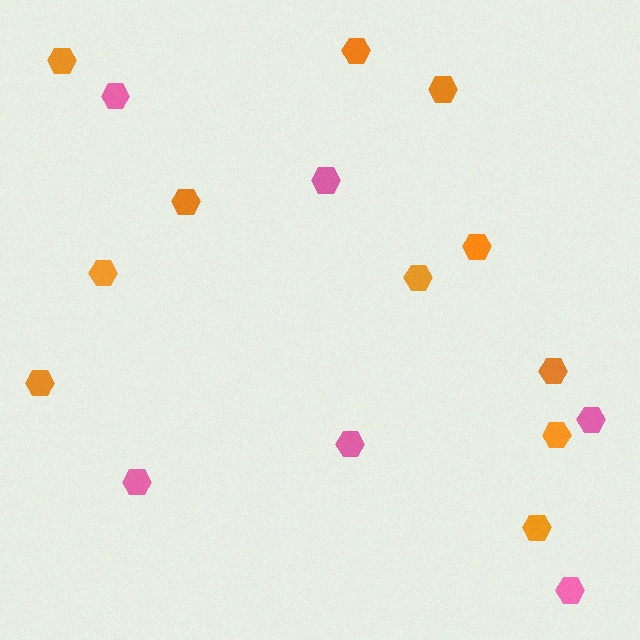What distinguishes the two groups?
There are 2 groups: one group of orange hexagons (11) and one group of pink hexagons (6).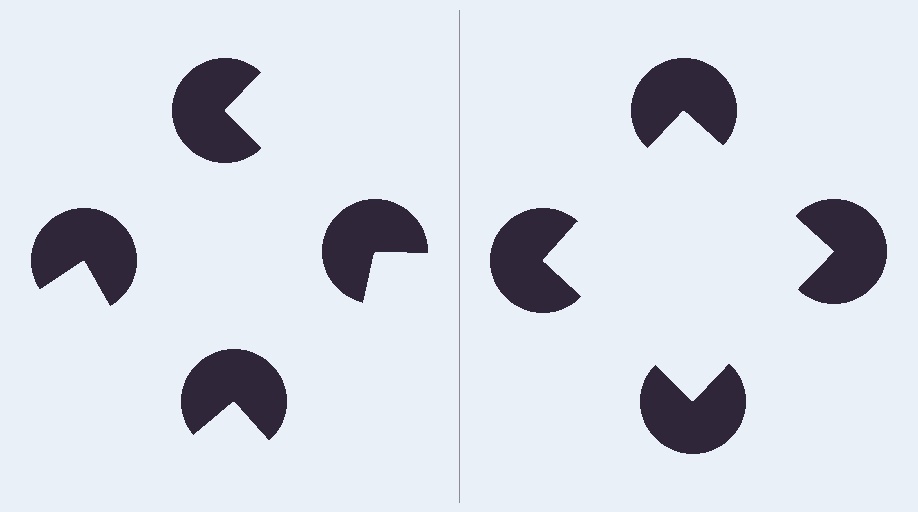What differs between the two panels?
The pac-man discs are positioned identically on both sides; only the wedge orientations differ. On the right they align to a square; on the left they are misaligned.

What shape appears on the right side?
An illusory square.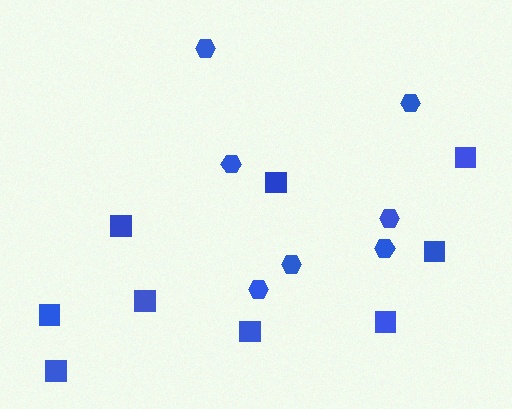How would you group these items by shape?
There are 2 groups: one group of hexagons (7) and one group of squares (9).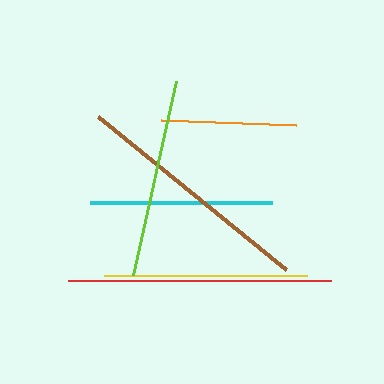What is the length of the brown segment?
The brown segment is approximately 243 pixels long.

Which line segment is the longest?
The red line is the longest at approximately 263 pixels.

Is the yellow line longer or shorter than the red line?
The red line is longer than the yellow line.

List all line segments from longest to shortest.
From longest to shortest: red, brown, yellow, lime, cyan, orange.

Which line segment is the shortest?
The orange line is the shortest at approximately 136 pixels.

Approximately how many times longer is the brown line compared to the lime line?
The brown line is approximately 1.2 times the length of the lime line.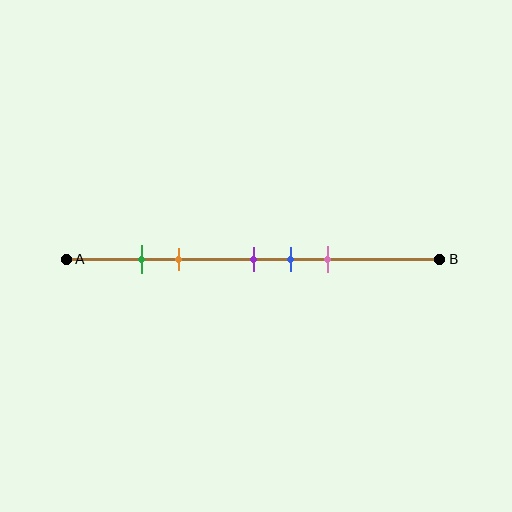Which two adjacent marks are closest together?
The green and orange marks are the closest adjacent pair.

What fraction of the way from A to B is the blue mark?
The blue mark is approximately 60% (0.6) of the way from A to B.